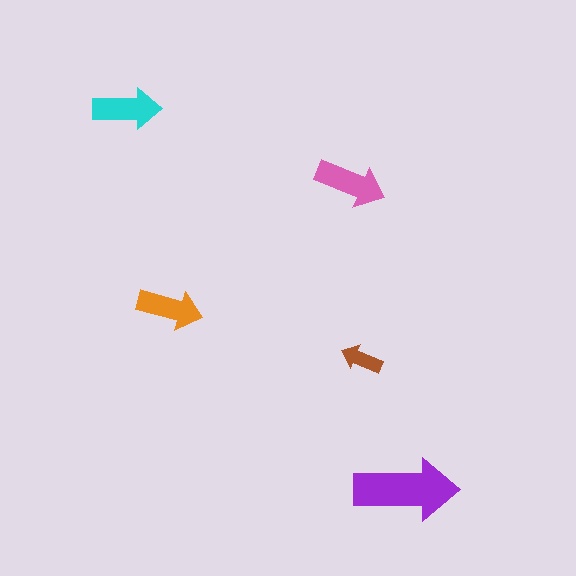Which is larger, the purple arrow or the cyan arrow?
The purple one.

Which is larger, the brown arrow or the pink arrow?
The pink one.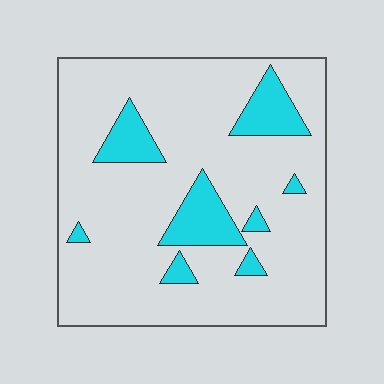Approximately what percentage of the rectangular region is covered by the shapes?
Approximately 15%.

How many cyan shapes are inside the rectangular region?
8.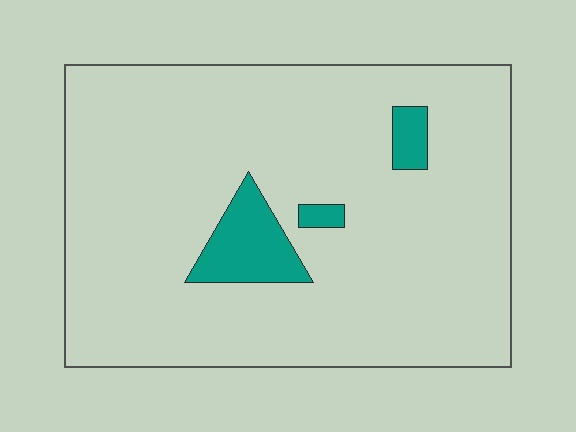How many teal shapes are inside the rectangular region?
3.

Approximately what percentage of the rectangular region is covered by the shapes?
Approximately 10%.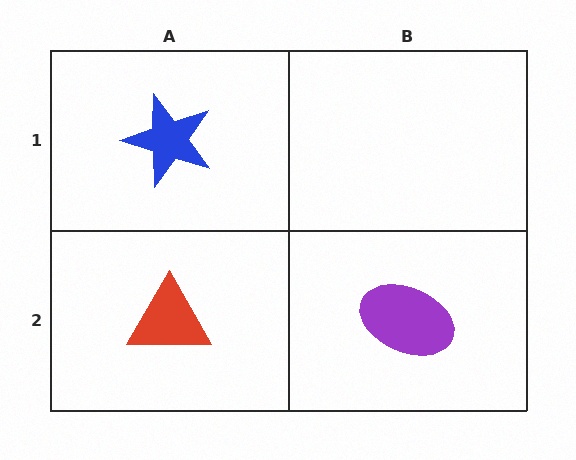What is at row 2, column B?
A purple ellipse.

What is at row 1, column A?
A blue star.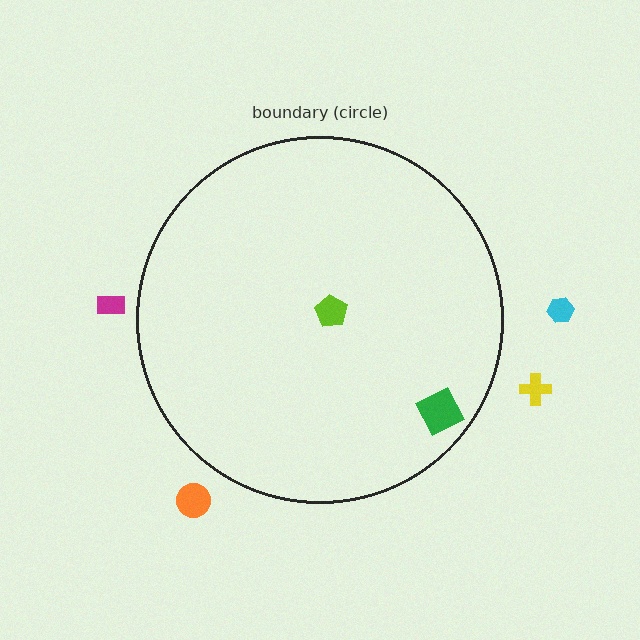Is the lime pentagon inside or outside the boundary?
Inside.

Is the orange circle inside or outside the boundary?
Outside.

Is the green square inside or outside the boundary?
Inside.